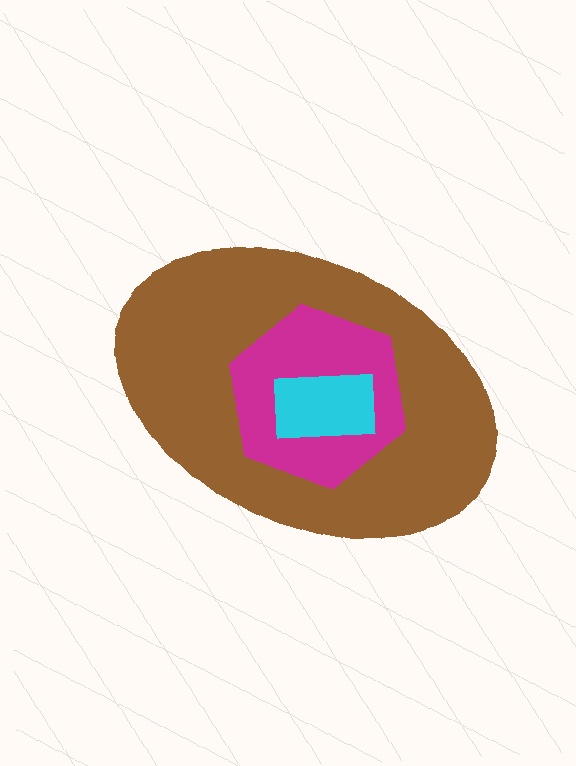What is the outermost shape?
The brown ellipse.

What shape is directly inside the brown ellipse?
The magenta hexagon.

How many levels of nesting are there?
3.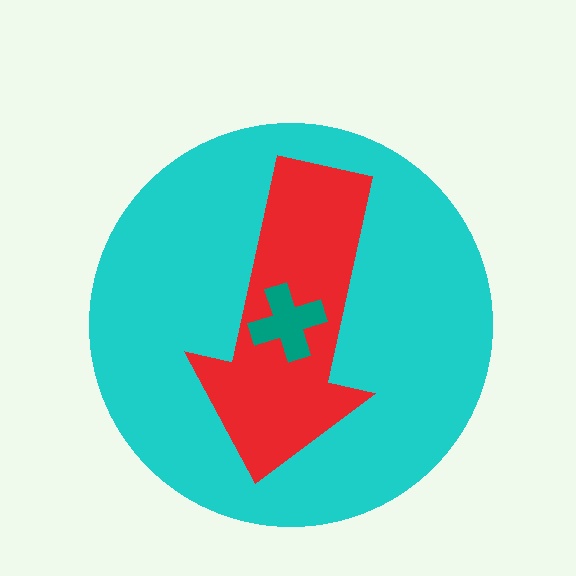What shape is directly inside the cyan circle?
The red arrow.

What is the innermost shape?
The teal cross.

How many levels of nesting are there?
3.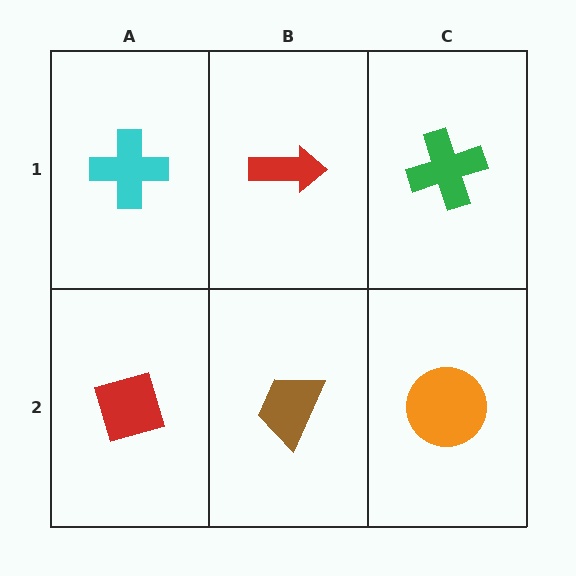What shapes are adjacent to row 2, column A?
A cyan cross (row 1, column A), a brown trapezoid (row 2, column B).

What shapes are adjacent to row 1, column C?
An orange circle (row 2, column C), a red arrow (row 1, column B).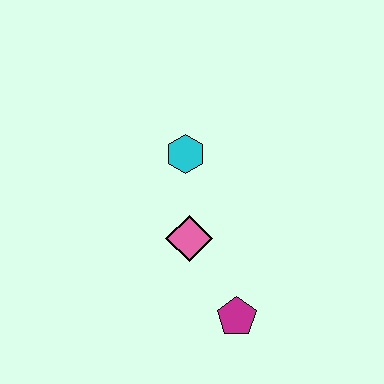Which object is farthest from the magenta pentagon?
The cyan hexagon is farthest from the magenta pentagon.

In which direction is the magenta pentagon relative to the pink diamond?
The magenta pentagon is below the pink diamond.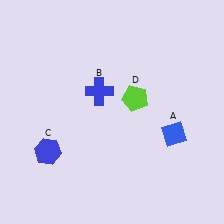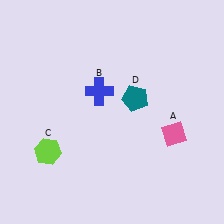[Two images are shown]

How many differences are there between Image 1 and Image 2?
There are 3 differences between the two images.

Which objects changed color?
A changed from blue to pink. C changed from blue to lime. D changed from lime to teal.